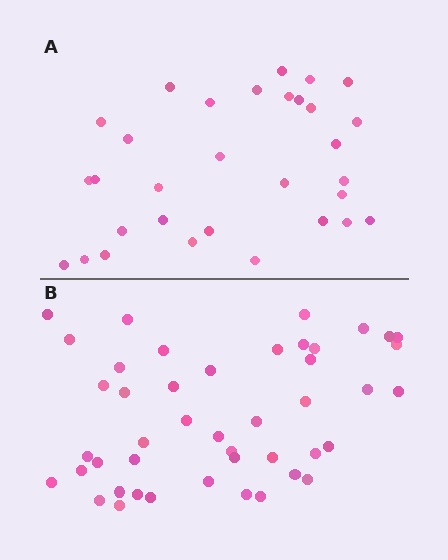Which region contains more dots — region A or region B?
Region B (the bottom region) has more dots.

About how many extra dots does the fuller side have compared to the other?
Region B has approximately 15 more dots than region A.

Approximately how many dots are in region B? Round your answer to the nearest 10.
About 40 dots. (The exact count is 45, which rounds to 40.)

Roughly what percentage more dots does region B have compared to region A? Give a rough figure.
About 45% more.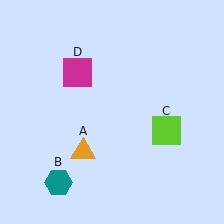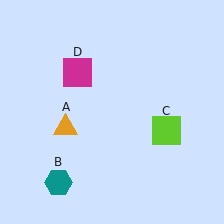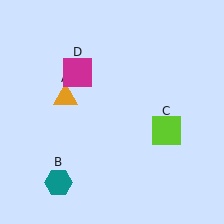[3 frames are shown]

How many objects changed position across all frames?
1 object changed position: orange triangle (object A).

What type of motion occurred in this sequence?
The orange triangle (object A) rotated clockwise around the center of the scene.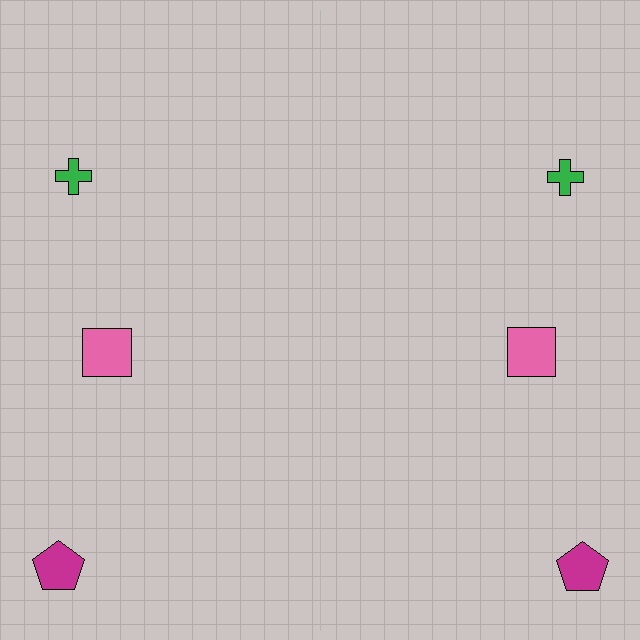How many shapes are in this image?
There are 6 shapes in this image.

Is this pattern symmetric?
Yes, this pattern has bilateral (reflection) symmetry.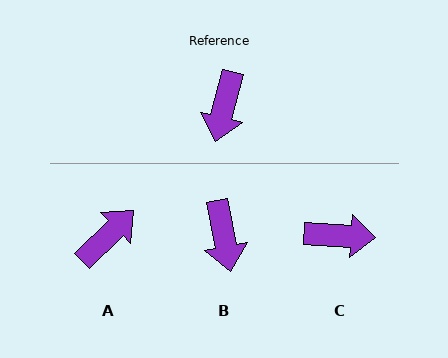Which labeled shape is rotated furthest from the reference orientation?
A, about 148 degrees away.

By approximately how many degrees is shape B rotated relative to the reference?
Approximately 25 degrees counter-clockwise.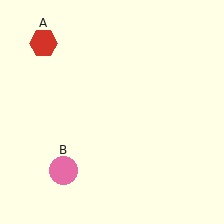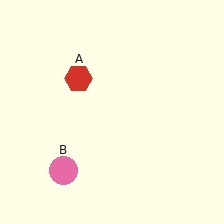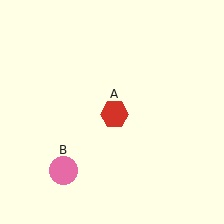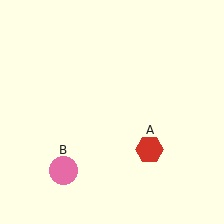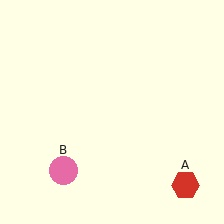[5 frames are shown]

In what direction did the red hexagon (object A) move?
The red hexagon (object A) moved down and to the right.